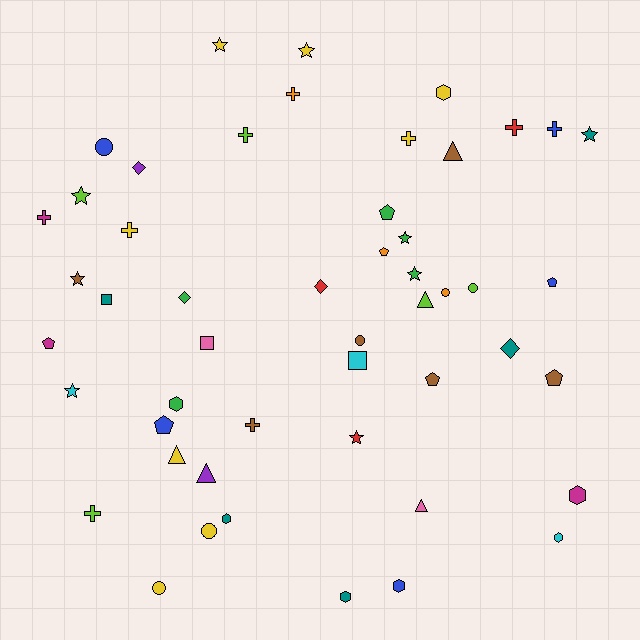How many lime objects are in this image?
There are 5 lime objects.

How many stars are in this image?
There are 9 stars.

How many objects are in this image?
There are 50 objects.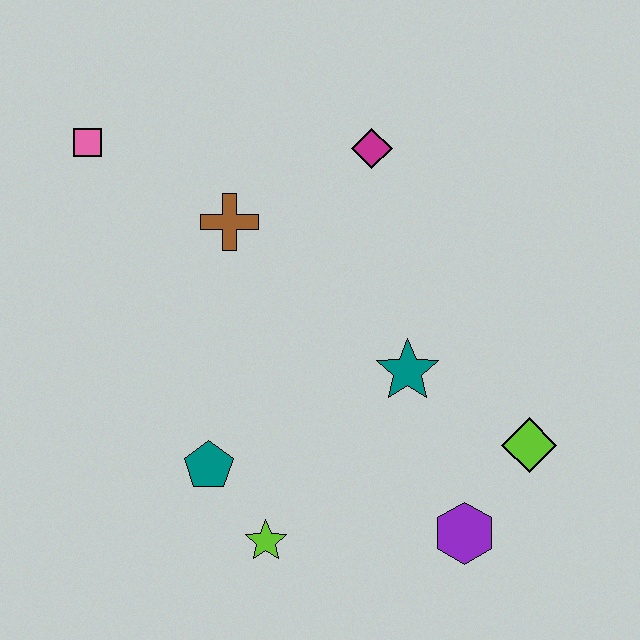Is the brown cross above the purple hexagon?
Yes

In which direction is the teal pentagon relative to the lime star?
The teal pentagon is above the lime star.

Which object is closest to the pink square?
The brown cross is closest to the pink square.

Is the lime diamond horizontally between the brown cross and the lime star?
No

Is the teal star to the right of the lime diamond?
No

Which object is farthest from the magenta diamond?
The lime star is farthest from the magenta diamond.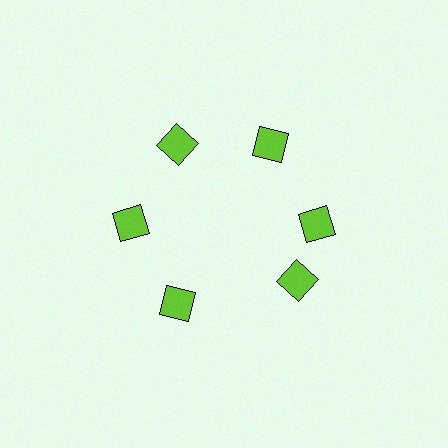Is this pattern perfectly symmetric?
No. The 6 lime diamonds are arranged in a ring, but one element near the 5 o'clock position is rotated out of alignment along the ring, breaking the 6-fold rotational symmetry.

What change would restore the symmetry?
The symmetry would be restored by rotating it back into even spacing with its neighbors so that all 6 diamonds sit at equal angles and equal distance from the center.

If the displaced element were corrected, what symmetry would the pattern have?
It would have 6-fold rotational symmetry — the pattern would map onto itself every 60 degrees.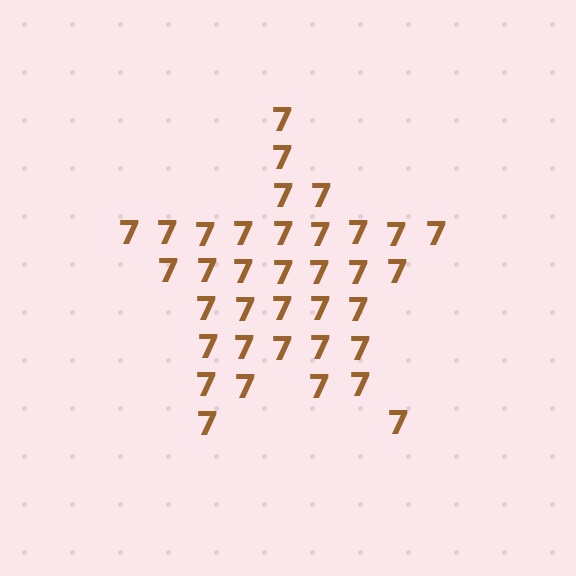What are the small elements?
The small elements are digit 7's.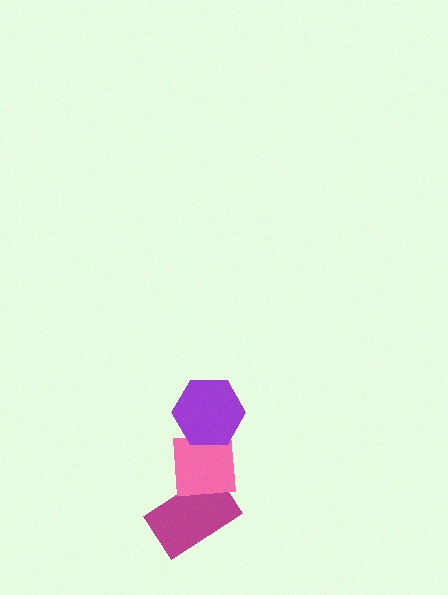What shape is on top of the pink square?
The purple hexagon is on top of the pink square.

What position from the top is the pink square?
The pink square is 2nd from the top.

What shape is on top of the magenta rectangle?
The pink square is on top of the magenta rectangle.